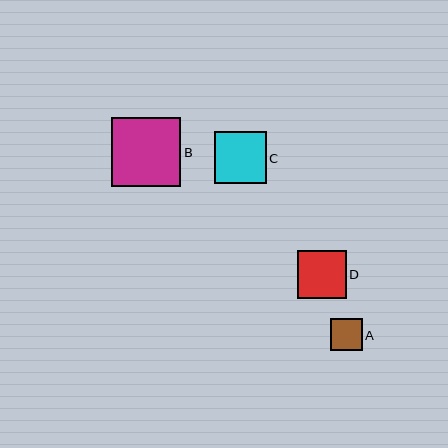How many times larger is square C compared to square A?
Square C is approximately 1.6 times the size of square A.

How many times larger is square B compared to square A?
Square B is approximately 2.2 times the size of square A.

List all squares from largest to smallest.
From largest to smallest: B, C, D, A.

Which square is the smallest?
Square A is the smallest with a size of approximately 32 pixels.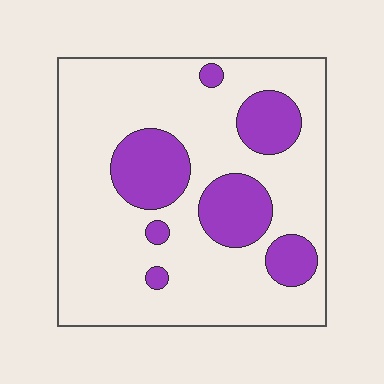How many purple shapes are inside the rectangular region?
7.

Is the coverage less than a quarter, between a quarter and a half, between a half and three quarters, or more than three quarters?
Less than a quarter.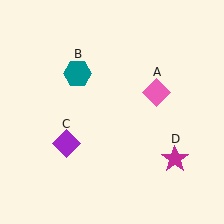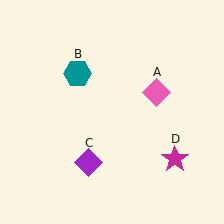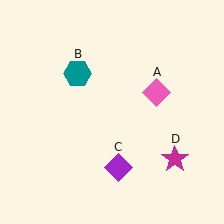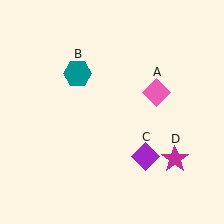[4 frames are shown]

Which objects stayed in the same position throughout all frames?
Pink diamond (object A) and teal hexagon (object B) and magenta star (object D) remained stationary.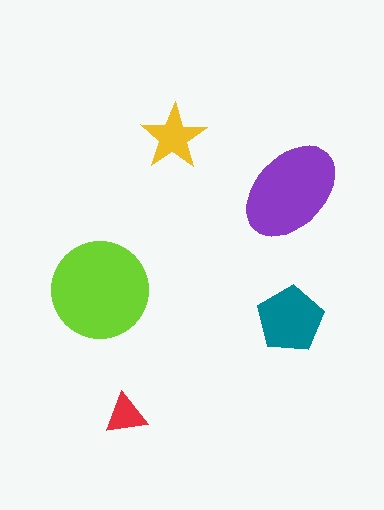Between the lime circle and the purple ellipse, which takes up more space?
The lime circle.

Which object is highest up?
The yellow star is topmost.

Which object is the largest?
The lime circle.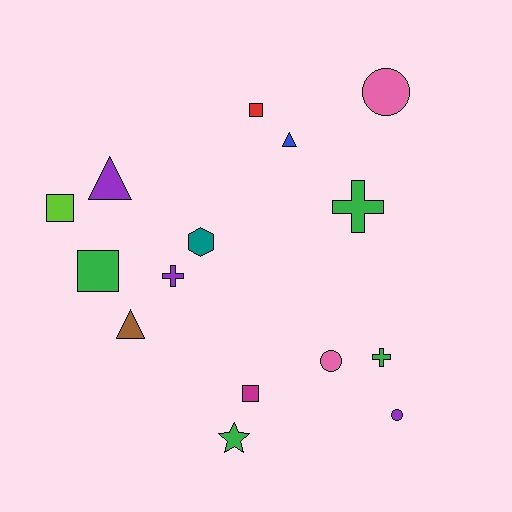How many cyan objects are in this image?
There are no cyan objects.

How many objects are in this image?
There are 15 objects.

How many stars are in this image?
There is 1 star.